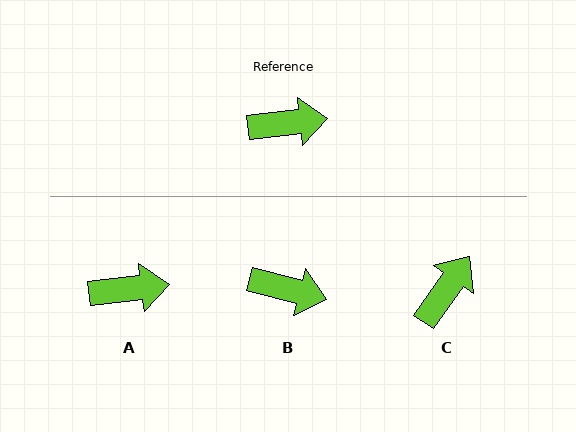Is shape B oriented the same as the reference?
No, it is off by about 21 degrees.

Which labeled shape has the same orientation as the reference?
A.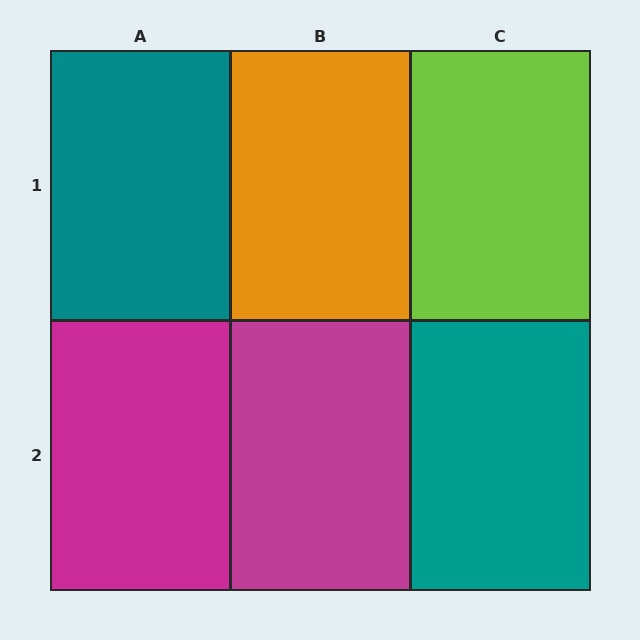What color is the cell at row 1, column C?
Lime.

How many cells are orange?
1 cell is orange.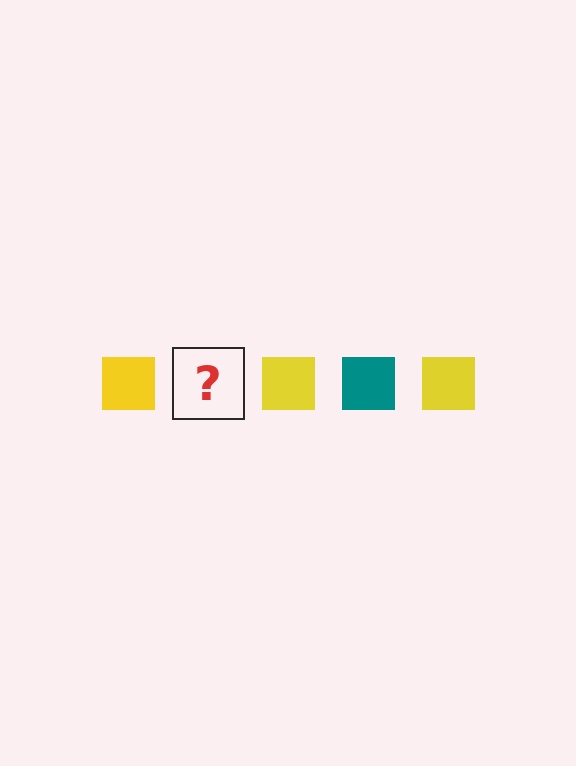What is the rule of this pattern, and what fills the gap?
The rule is that the pattern cycles through yellow, teal squares. The gap should be filled with a teal square.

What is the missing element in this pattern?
The missing element is a teal square.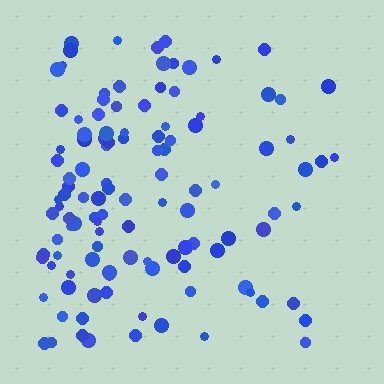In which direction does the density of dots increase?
From right to left, with the left side densest.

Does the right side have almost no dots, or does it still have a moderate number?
Still a moderate number, just noticeably fewer than the left.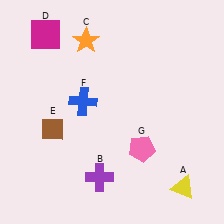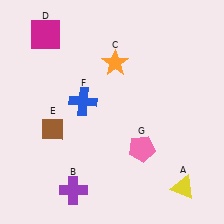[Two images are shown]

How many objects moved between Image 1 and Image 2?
2 objects moved between the two images.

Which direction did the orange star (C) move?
The orange star (C) moved right.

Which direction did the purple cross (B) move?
The purple cross (B) moved left.